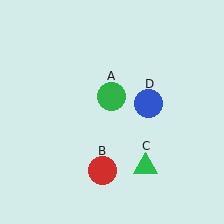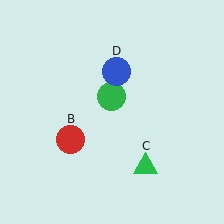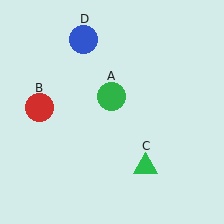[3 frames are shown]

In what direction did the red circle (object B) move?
The red circle (object B) moved up and to the left.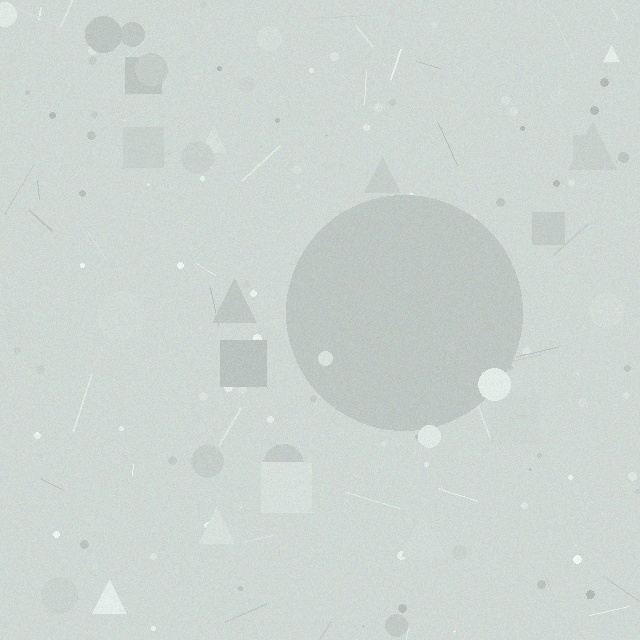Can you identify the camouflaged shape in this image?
The camouflaged shape is a circle.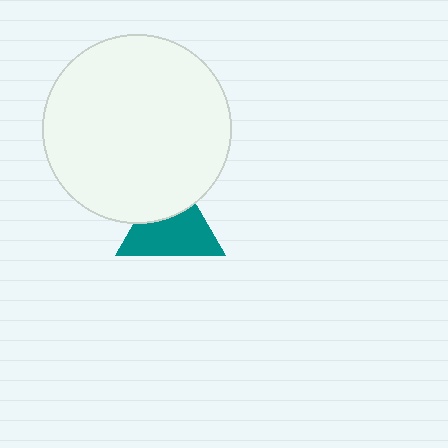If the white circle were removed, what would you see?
You would see the complete teal triangle.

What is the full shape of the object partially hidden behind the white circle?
The partially hidden object is a teal triangle.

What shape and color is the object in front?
The object in front is a white circle.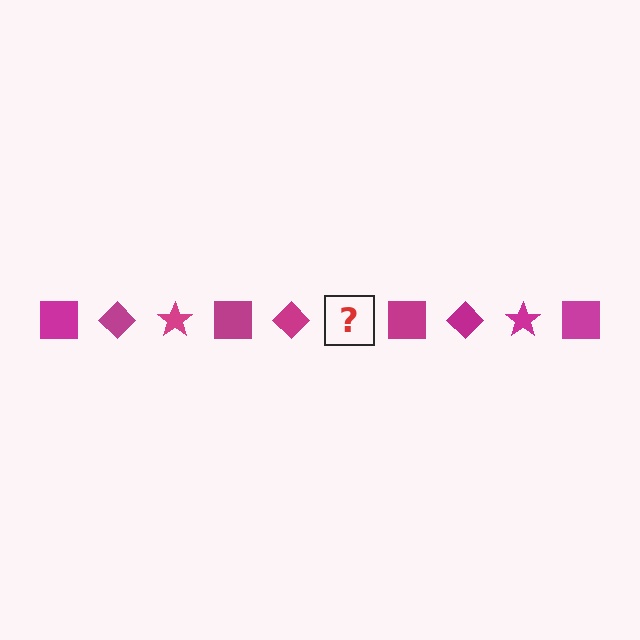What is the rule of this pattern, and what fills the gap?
The rule is that the pattern cycles through square, diamond, star shapes in magenta. The gap should be filled with a magenta star.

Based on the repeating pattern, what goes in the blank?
The blank should be a magenta star.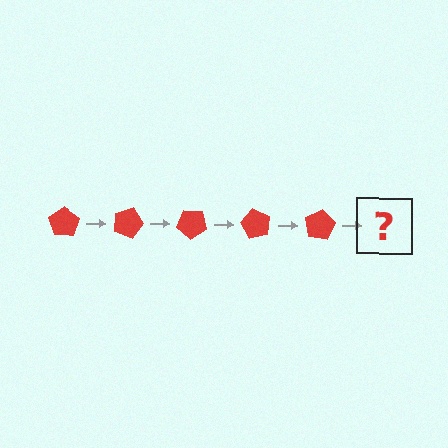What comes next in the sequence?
The next element should be a red pentagon rotated 100 degrees.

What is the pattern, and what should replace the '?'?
The pattern is that the pentagon rotates 20 degrees each step. The '?' should be a red pentagon rotated 100 degrees.